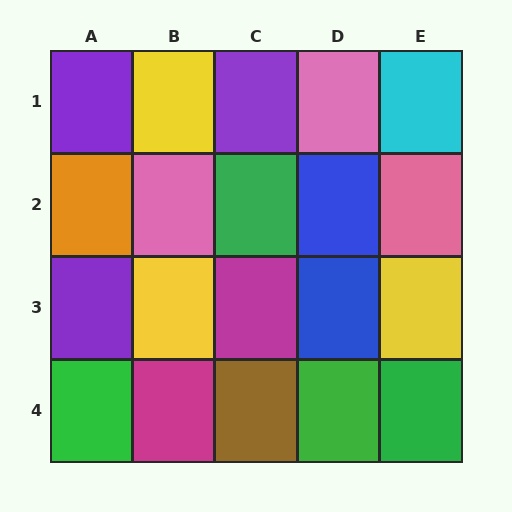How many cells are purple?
3 cells are purple.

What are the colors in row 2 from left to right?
Orange, pink, green, blue, pink.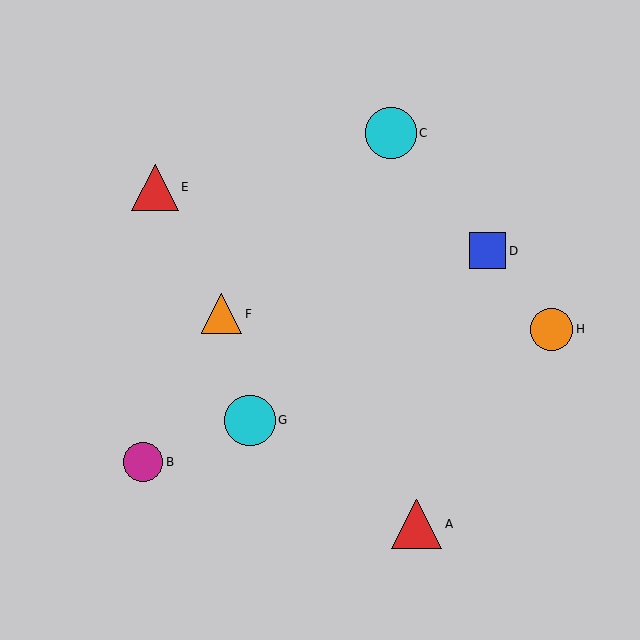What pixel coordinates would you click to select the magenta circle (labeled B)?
Click at (143, 462) to select the magenta circle B.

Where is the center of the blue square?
The center of the blue square is at (488, 251).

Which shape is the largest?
The cyan circle (labeled C) is the largest.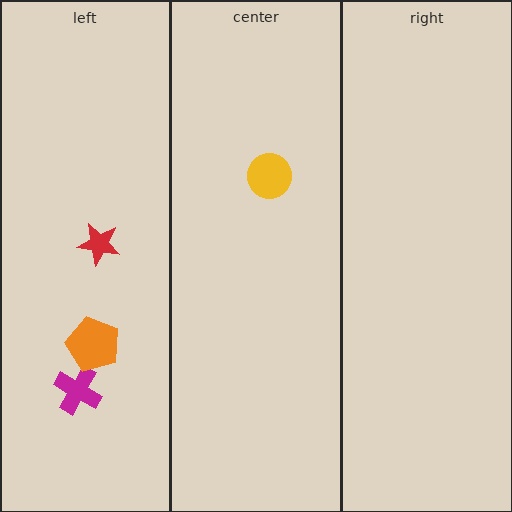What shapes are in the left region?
The red star, the magenta cross, the orange pentagon.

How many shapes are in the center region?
1.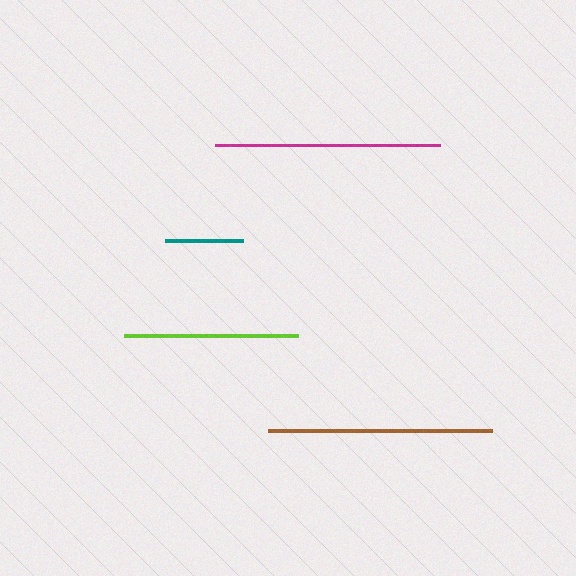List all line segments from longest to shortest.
From longest to shortest: magenta, brown, lime, teal.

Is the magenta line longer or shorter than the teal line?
The magenta line is longer than the teal line.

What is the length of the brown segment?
The brown segment is approximately 223 pixels long.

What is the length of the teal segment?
The teal segment is approximately 79 pixels long.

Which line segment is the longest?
The magenta line is the longest at approximately 225 pixels.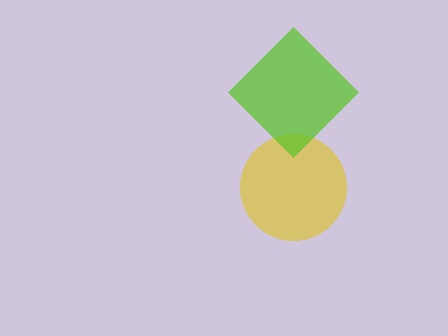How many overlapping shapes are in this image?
There are 2 overlapping shapes in the image.